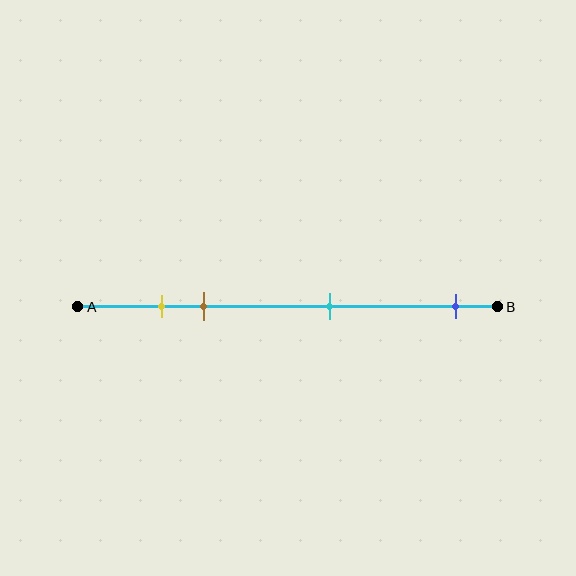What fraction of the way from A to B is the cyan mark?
The cyan mark is approximately 60% (0.6) of the way from A to B.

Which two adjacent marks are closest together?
The yellow and brown marks are the closest adjacent pair.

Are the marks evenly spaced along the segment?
No, the marks are not evenly spaced.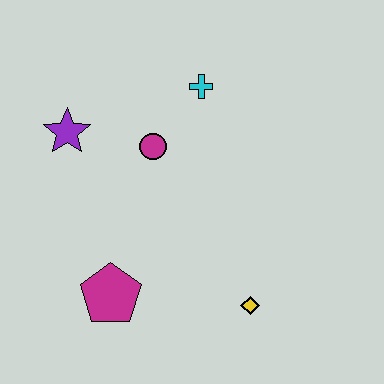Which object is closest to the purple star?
The magenta circle is closest to the purple star.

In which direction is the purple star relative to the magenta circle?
The purple star is to the left of the magenta circle.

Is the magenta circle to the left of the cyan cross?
Yes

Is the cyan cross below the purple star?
No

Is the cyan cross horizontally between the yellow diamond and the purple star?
Yes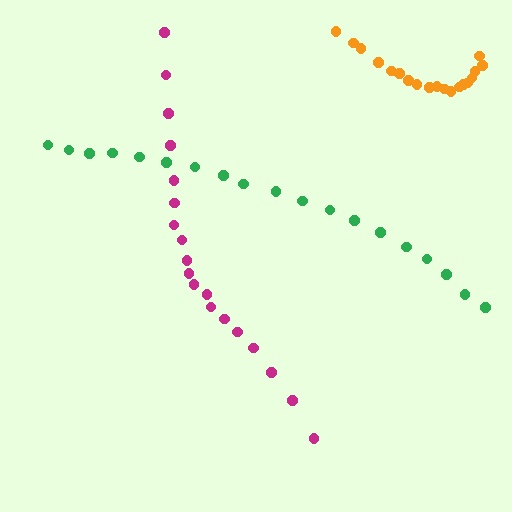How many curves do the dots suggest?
There are 3 distinct paths.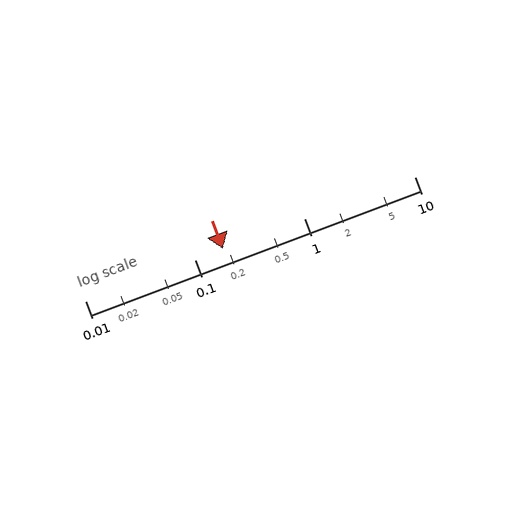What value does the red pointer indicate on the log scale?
The pointer indicates approximately 0.18.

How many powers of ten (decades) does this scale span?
The scale spans 3 decades, from 0.01 to 10.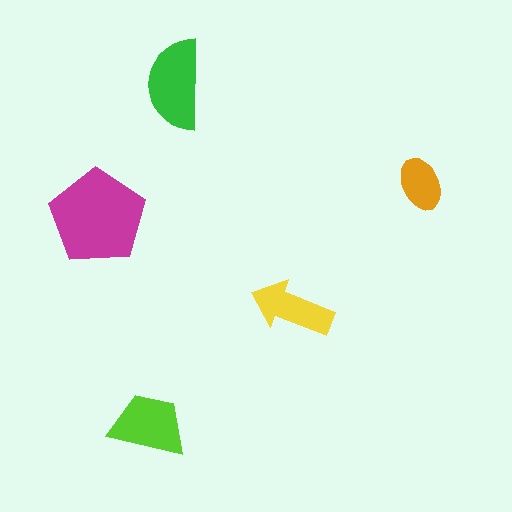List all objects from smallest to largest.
The orange ellipse, the yellow arrow, the lime trapezoid, the green semicircle, the magenta pentagon.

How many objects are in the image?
There are 5 objects in the image.